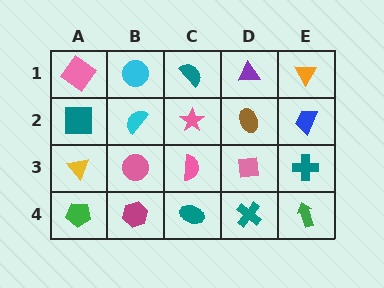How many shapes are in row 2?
5 shapes.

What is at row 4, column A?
A green pentagon.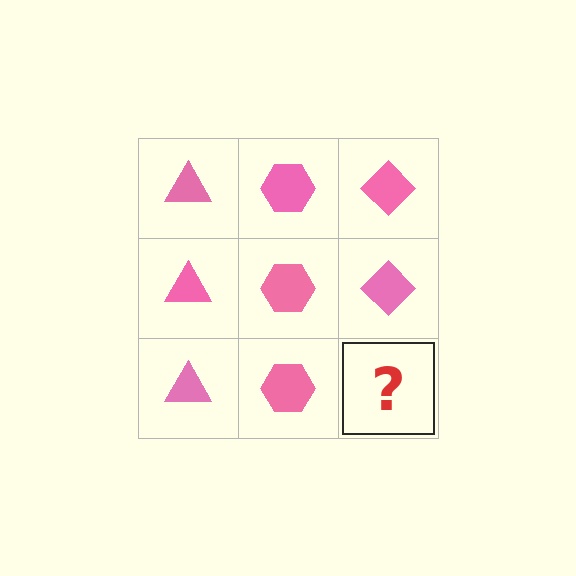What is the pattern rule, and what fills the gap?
The rule is that each column has a consistent shape. The gap should be filled with a pink diamond.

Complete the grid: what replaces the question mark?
The question mark should be replaced with a pink diamond.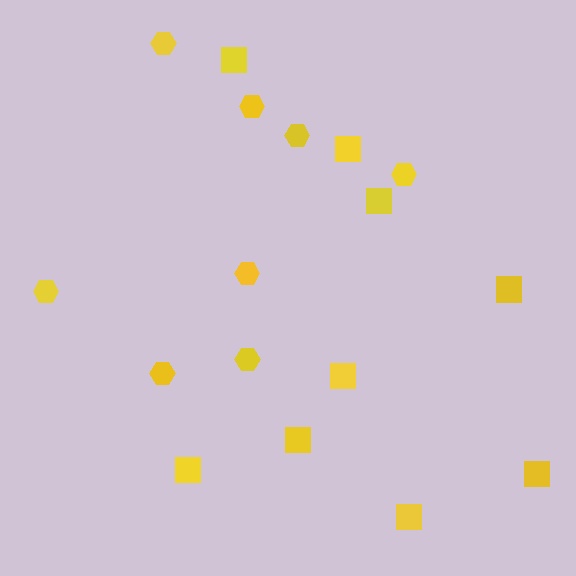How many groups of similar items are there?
There are 2 groups: one group of squares (9) and one group of hexagons (8).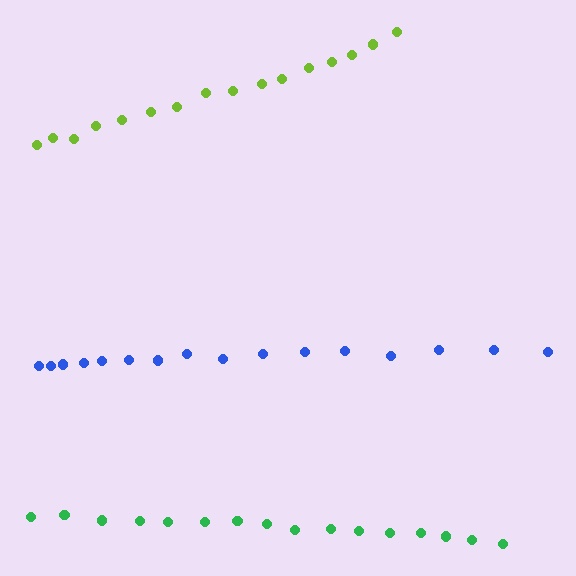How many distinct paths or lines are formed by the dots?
There are 3 distinct paths.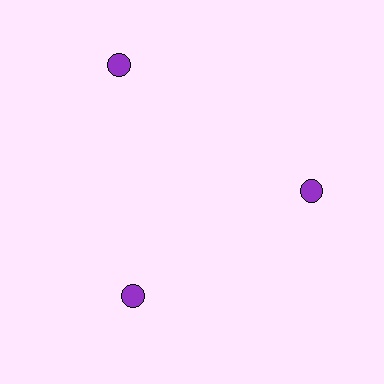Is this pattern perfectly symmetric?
No. The 3 purple circles are arranged in a ring, but one element near the 11 o'clock position is pushed outward from the center, breaking the 3-fold rotational symmetry.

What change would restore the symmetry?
The symmetry would be restored by moving it inward, back onto the ring so that all 3 circles sit at equal angles and equal distance from the center.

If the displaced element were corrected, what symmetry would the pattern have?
It would have 3-fold rotational symmetry — the pattern would map onto itself every 120 degrees.